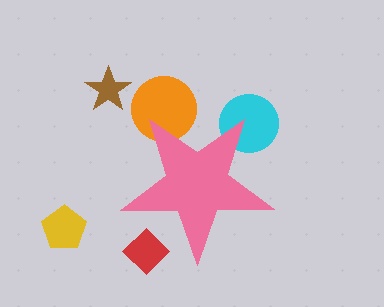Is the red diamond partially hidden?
Yes, the red diamond is partially hidden behind the pink star.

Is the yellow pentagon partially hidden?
No, the yellow pentagon is fully visible.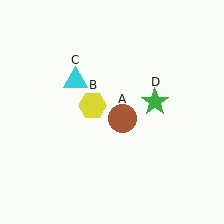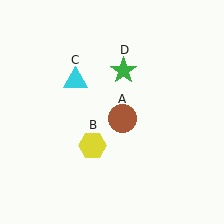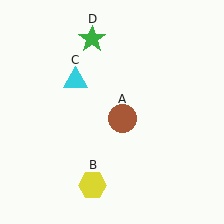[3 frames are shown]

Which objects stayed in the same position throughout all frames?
Brown circle (object A) and cyan triangle (object C) remained stationary.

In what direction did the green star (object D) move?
The green star (object D) moved up and to the left.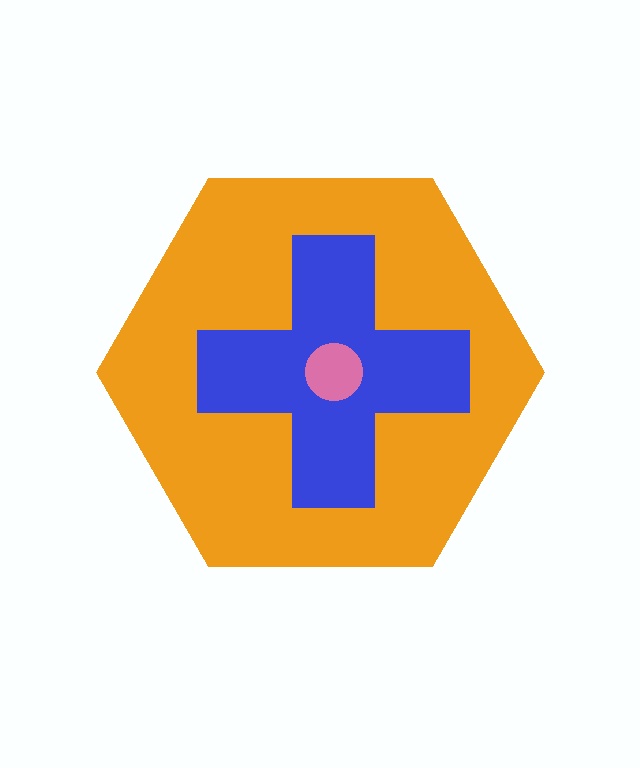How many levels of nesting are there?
3.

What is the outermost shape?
The orange hexagon.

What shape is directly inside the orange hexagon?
The blue cross.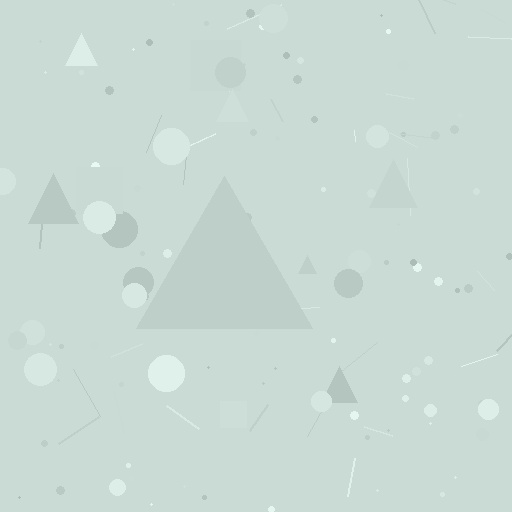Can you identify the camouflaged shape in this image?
The camouflaged shape is a triangle.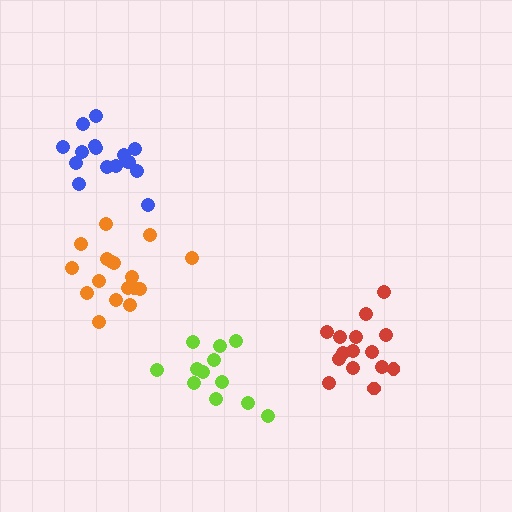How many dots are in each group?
Group 1: 15 dots, Group 2: 17 dots, Group 3: 12 dots, Group 4: 16 dots (60 total).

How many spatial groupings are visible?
There are 4 spatial groupings.